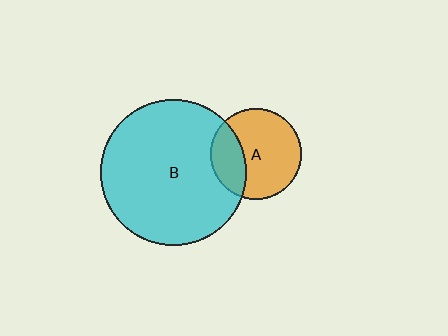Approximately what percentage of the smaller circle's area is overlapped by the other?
Approximately 30%.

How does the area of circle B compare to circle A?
Approximately 2.6 times.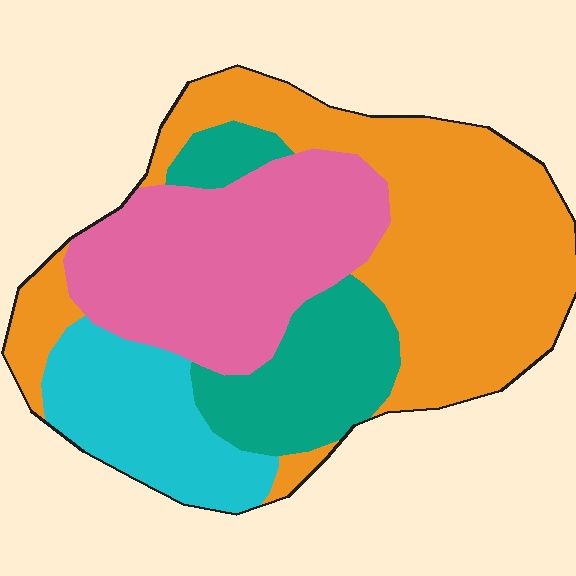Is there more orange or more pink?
Orange.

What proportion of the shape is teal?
Teal takes up less than a quarter of the shape.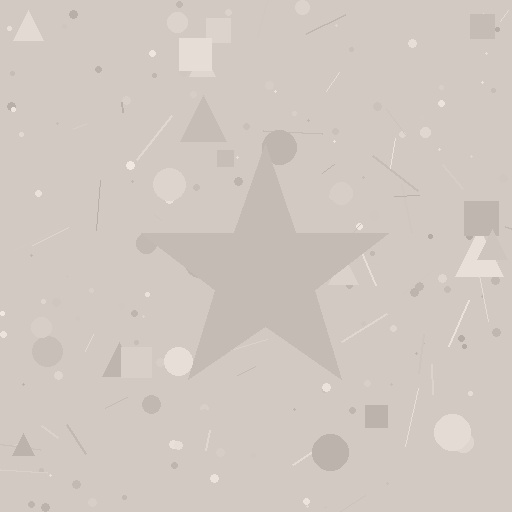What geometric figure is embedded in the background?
A star is embedded in the background.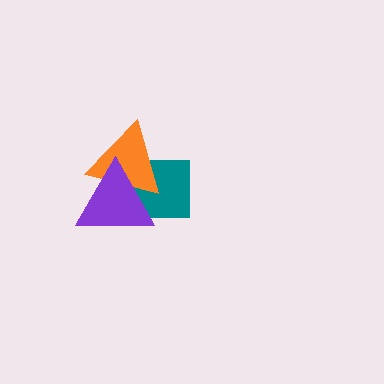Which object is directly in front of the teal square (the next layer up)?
The orange triangle is directly in front of the teal square.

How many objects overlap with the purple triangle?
2 objects overlap with the purple triangle.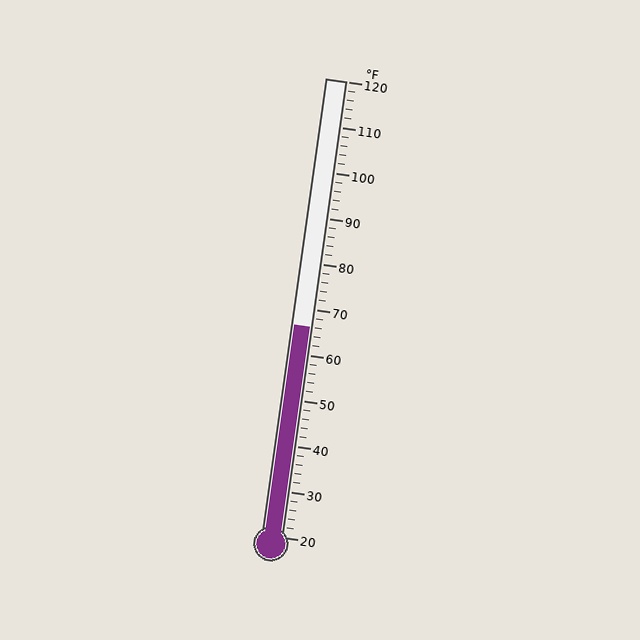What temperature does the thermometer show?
The thermometer shows approximately 66°F.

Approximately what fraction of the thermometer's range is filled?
The thermometer is filled to approximately 45% of its range.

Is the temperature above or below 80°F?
The temperature is below 80°F.